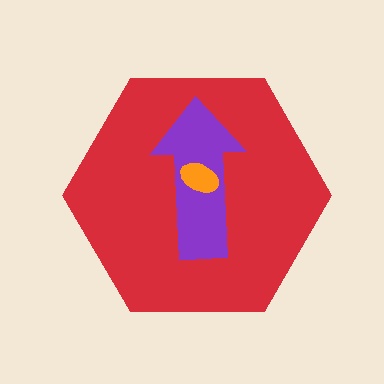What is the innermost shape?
The orange ellipse.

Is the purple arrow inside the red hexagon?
Yes.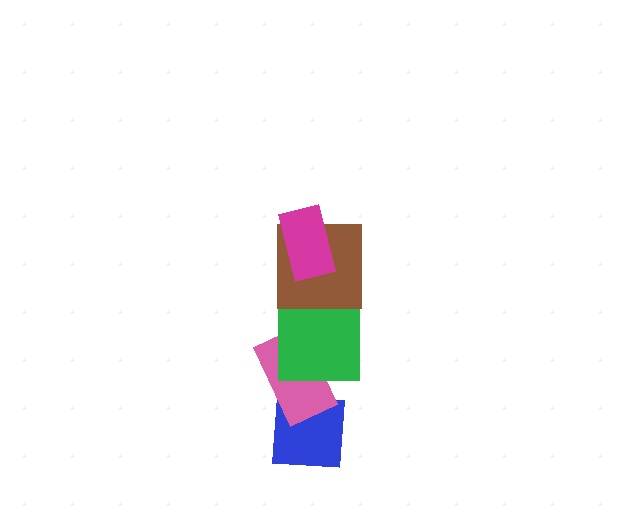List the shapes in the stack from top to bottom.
From top to bottom: the magenta rectangle, the brown square, the green square, the pink rectangle, the blue square.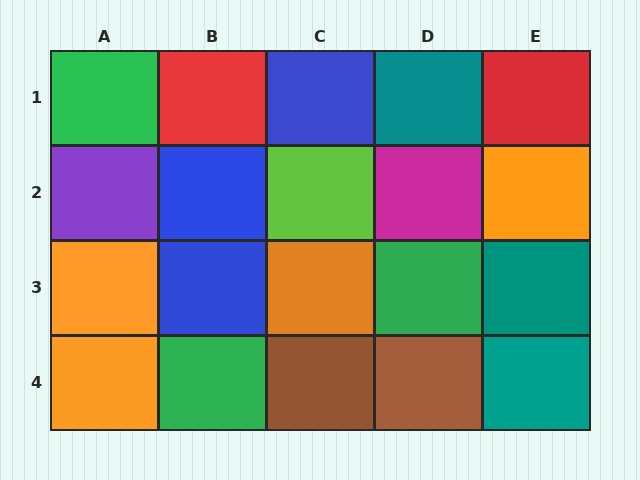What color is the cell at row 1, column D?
Teal.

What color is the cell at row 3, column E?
Teal.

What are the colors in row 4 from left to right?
Orange, green, brown, brown, teal.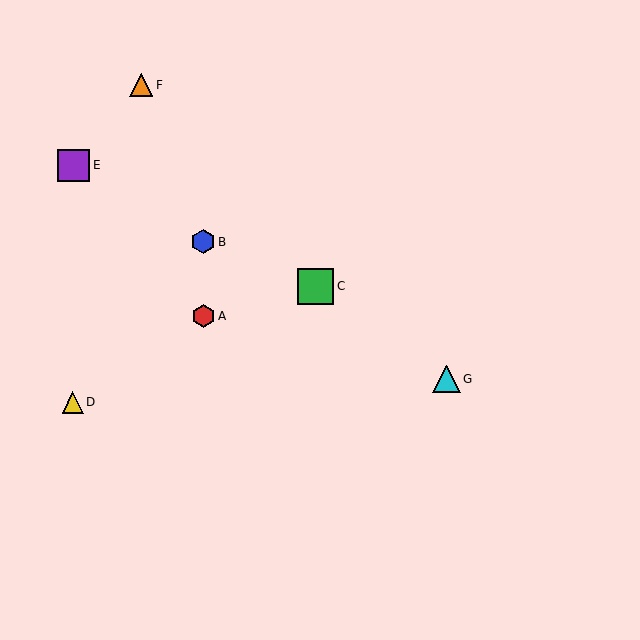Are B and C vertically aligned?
No, B is at x≈203 and C is at x≈315.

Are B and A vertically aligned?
Yes, both are at x≈203.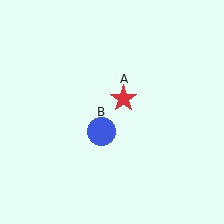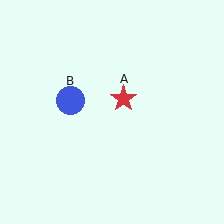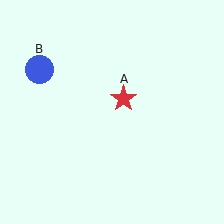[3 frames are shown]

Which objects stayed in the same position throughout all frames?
Red star (object A) remained stationary.